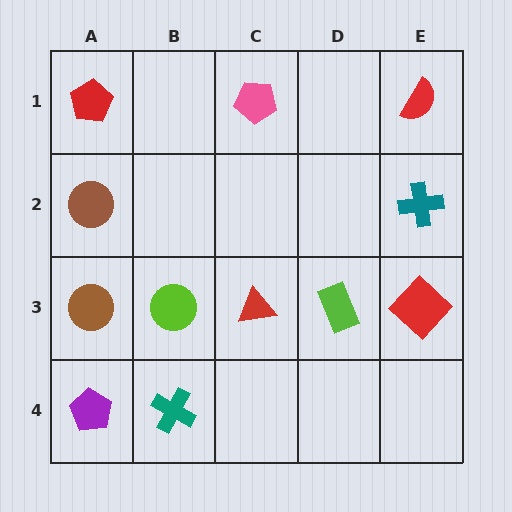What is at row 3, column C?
A red triangle.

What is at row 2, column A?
A brown circle.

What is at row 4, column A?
A purple pentagon.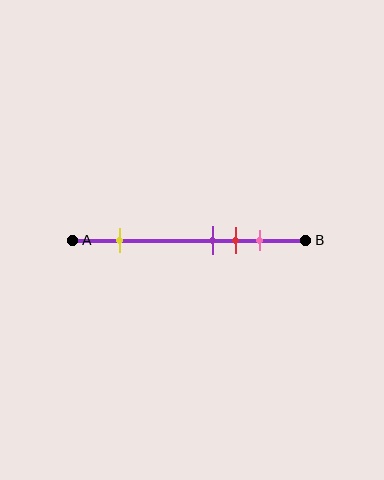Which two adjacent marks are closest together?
The purple and red marks are the closest adjacent pair.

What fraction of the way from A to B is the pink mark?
The pink mark is approximately 80% (0.8) of the way from A to B.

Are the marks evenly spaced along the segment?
No, the marks are not evenly spaced.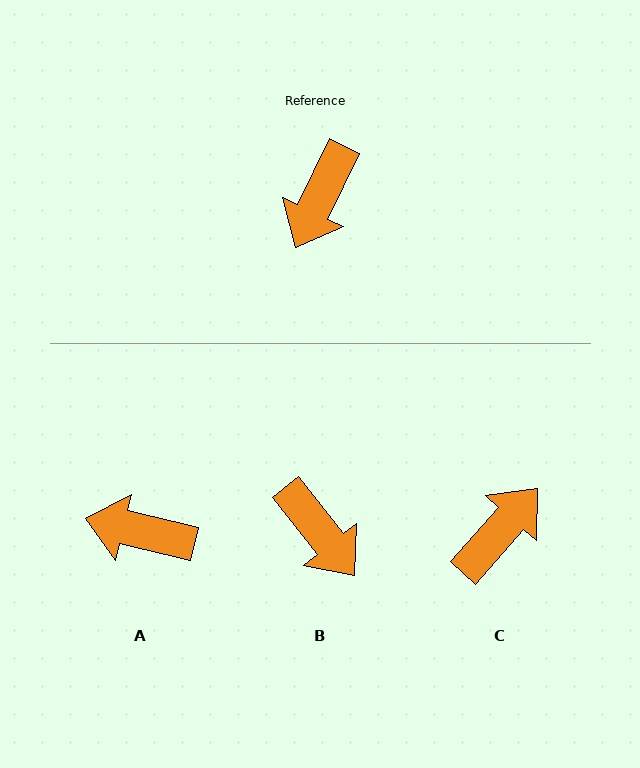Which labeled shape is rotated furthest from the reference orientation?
C, about 164 degrees away.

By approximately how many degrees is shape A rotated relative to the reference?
Approximately 77 degrees clockwise.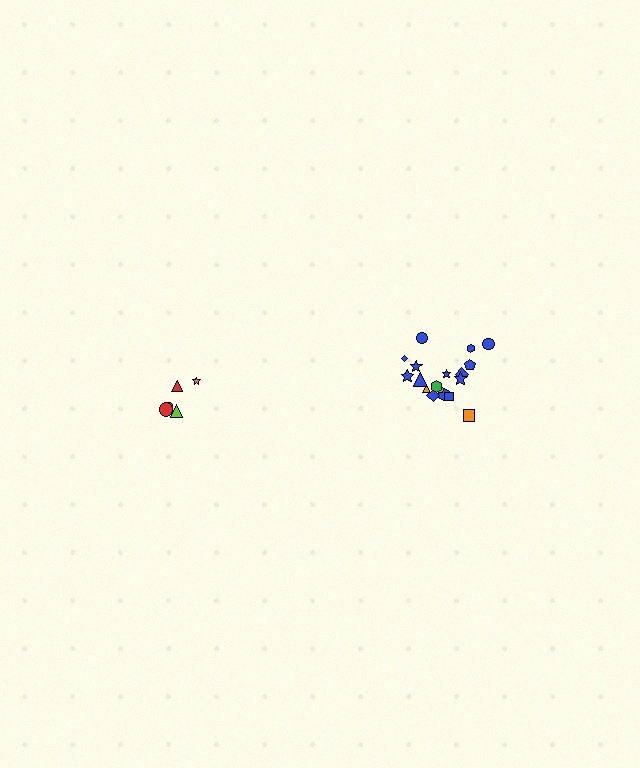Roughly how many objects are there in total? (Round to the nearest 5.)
Roughly 25 objects in total.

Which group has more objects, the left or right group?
The right group.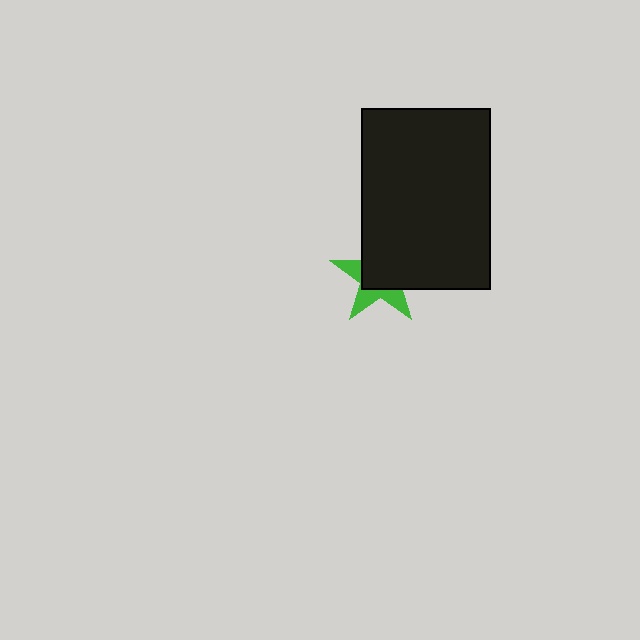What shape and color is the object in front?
The object in front is a black rectangle.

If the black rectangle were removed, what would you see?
You would see the complete green star.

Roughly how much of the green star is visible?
A small part of it is visible (roughly 40%).